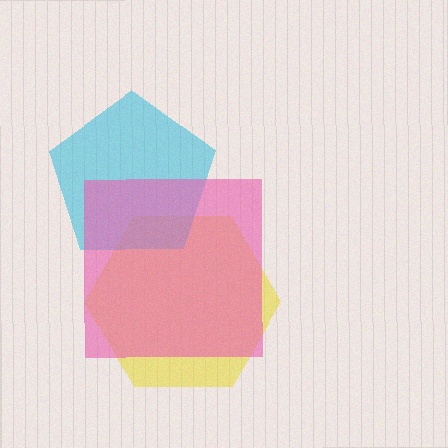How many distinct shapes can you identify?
There are 3 distinct shapes: a yellow hexagon, a cyan pentagon, a pink square.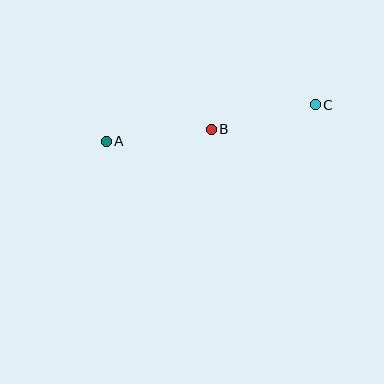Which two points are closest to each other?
Points A and B are closest to each other.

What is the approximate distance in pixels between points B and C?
The distance between B and C is approximately 107 pixels.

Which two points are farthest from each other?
Points A and C are farthest from each other.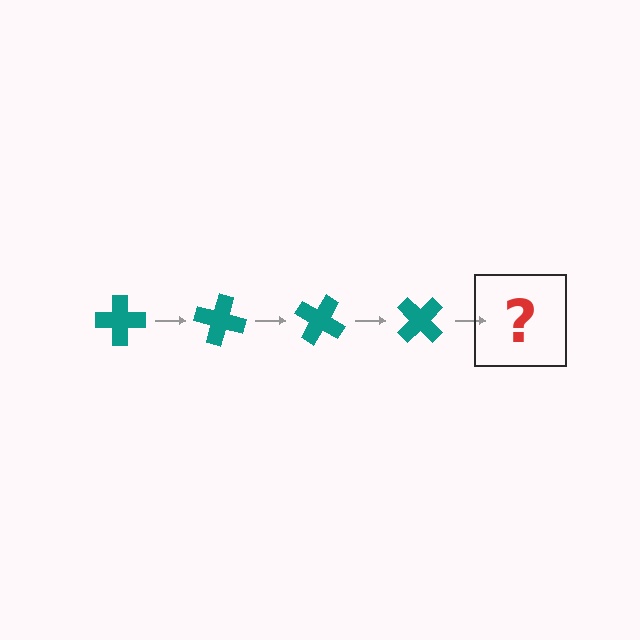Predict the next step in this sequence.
The next step is a teal cross rotated 60 degrees.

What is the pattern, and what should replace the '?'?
The pattern is that the cross rotates 15 degrees each step. The '?' should be a teal cross rotated 60 degrees.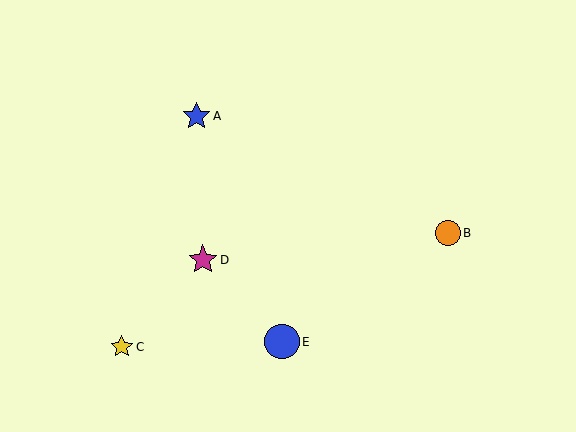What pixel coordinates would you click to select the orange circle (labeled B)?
Click at (448, 233) to select the orange circle B.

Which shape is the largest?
The blue circle (labeled E) is the largest.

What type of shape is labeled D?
Shape D is a magenta star.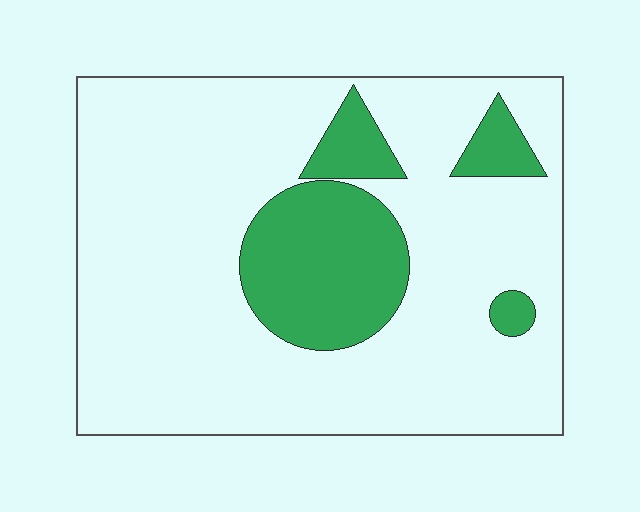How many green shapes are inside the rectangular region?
4.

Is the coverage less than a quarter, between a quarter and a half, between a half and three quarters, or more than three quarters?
Less than a quarter.